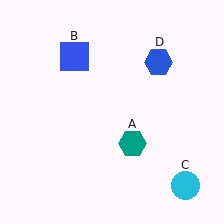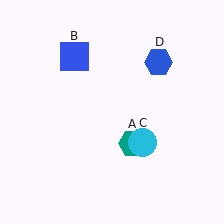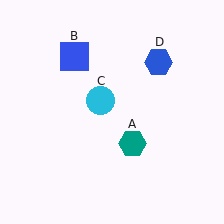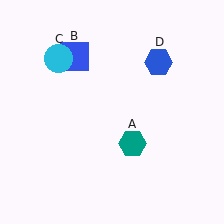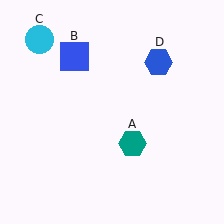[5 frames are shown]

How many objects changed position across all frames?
1 object changed position: cyan circle (object C).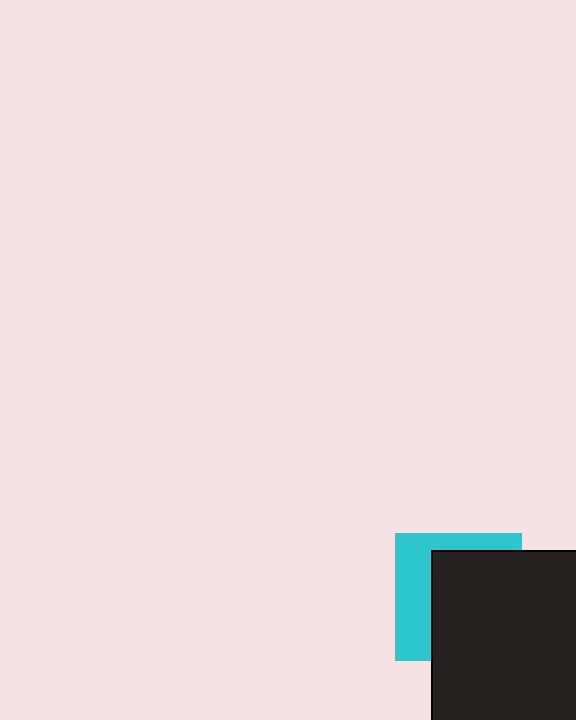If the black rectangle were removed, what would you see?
You would see the complete cyan square.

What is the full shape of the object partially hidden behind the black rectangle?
The partially hidden object is a cyan square.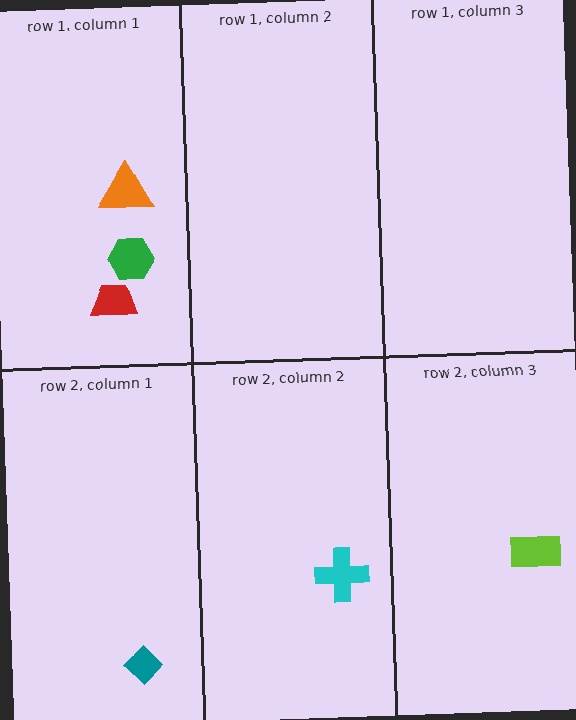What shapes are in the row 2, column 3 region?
The lime rectangle.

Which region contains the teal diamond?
The row 2, column 1 region.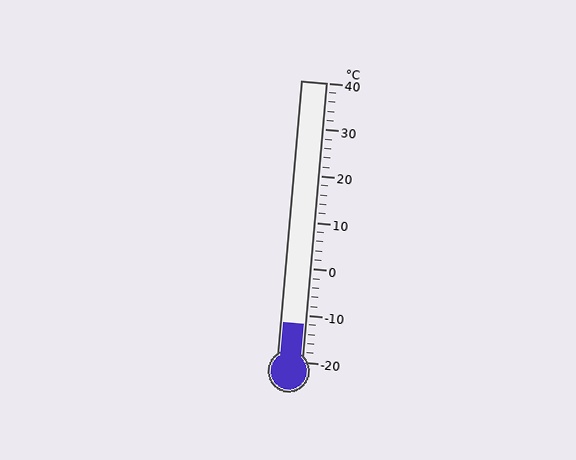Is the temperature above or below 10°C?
The temperature is below 10°C.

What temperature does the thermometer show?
The thermometer shows approximately -12°C.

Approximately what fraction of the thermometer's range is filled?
The thermometer is filled to approximately 15% of its range.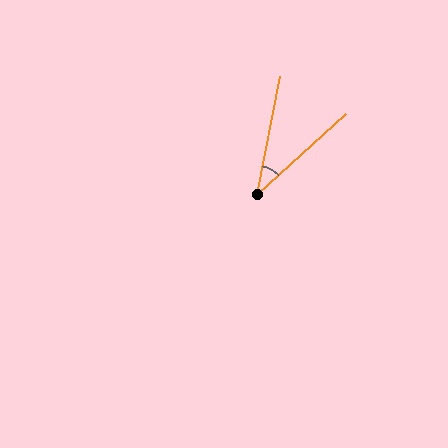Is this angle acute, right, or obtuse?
It is acute.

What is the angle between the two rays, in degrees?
Approximately 36 degrees.